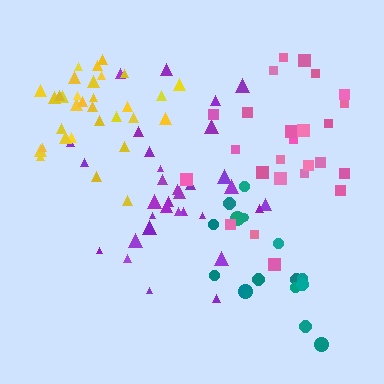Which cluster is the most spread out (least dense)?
Pink.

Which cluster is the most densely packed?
Yellow.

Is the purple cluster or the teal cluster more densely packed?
Purple.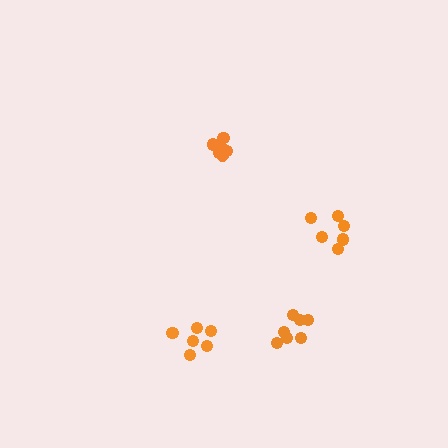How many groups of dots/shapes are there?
There are 4 groups.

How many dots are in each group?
Group 1: 6 dots, Group 2: 7 dots, Group 3: 6 dots, Group 4: 6 dots (25 total).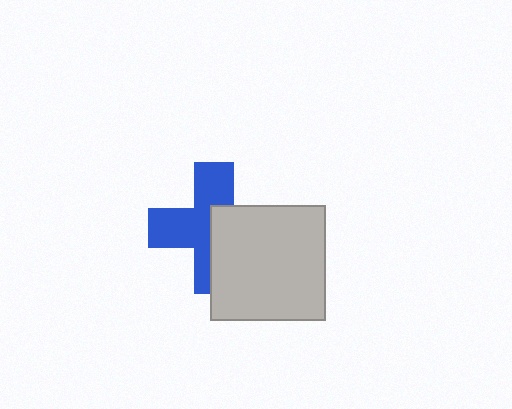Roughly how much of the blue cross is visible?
About half of it is visible (roughly 56%).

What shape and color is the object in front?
The object in front is a light gray square.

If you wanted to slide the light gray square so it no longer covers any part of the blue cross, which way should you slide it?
Slide it right — that is the most direct way to separate the two shapes.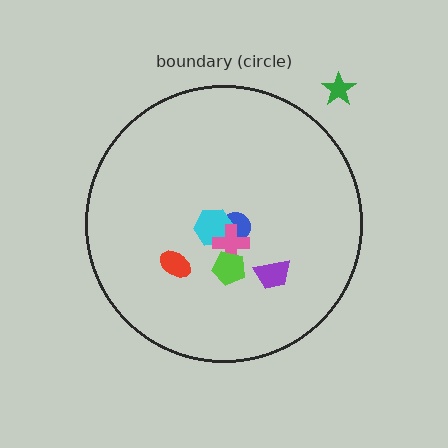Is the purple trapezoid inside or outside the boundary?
Inside.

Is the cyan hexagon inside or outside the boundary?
Inside.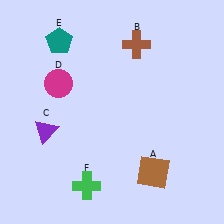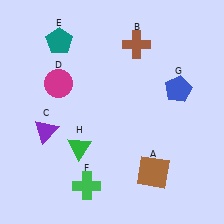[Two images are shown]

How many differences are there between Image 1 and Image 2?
There are 2 differences between the two images.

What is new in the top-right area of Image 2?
A blue pentagon (G) was added in the top-right area of Image 2.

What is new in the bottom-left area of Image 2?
A green triangle (H) was added in the bottom-left area of Image 2.